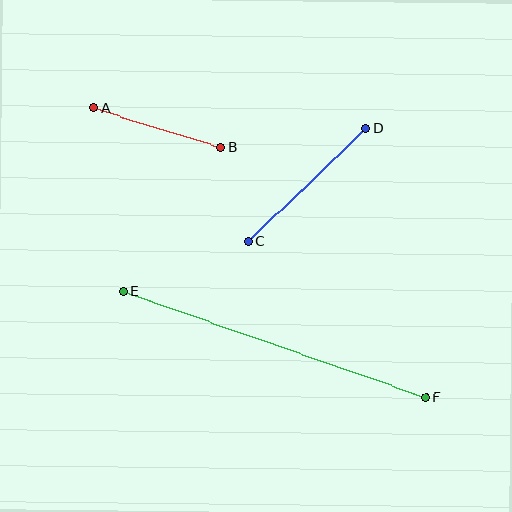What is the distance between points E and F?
The distance is approximately 321 pixels.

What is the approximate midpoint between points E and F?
The midpoint is at approximately (274, 344) pixels.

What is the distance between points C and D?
The distance is approximately 163 pixels.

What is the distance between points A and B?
The distance is approximately 133 pixels.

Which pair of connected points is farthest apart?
Points E and F are farthest apart.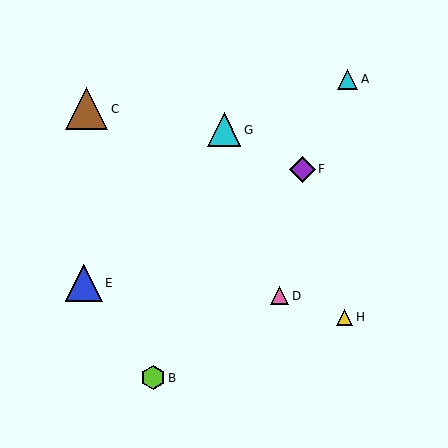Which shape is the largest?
The brown triangle (labeled C) is the largest.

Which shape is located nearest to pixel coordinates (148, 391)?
The lime hexagon (labeled B) at (153, 378) is nearest to that location.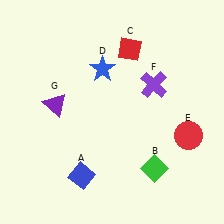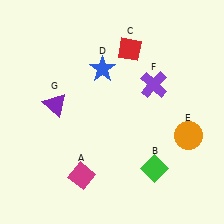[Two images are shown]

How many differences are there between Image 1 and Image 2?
There are 2 differences between the two images.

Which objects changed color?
A changed from blue to magenta. E changed from red to orange.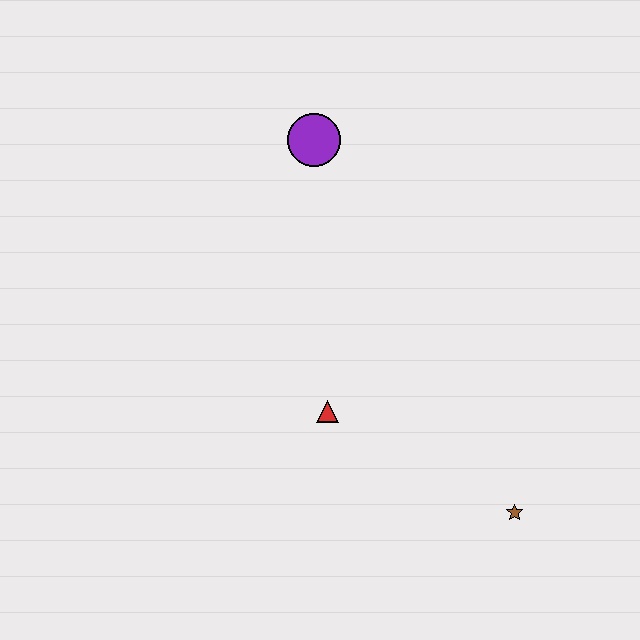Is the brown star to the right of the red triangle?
Yes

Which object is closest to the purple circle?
The red triangle is closest to the purple circle.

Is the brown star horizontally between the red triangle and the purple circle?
No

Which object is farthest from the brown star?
The purple circle is farthest from the brown star.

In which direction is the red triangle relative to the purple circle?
The red triangle is below the purple circle.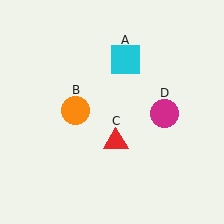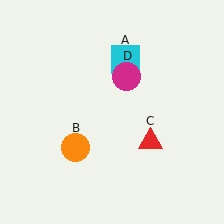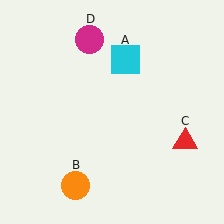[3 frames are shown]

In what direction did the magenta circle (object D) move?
The magenta circle (object D) moved up and to the left.